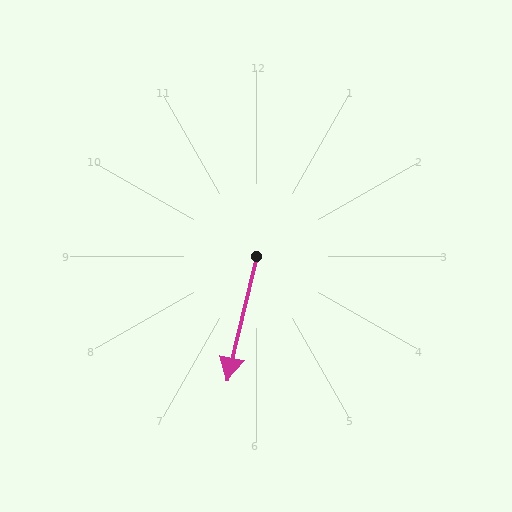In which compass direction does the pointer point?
South.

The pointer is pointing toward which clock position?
Roughly 6 o'clock.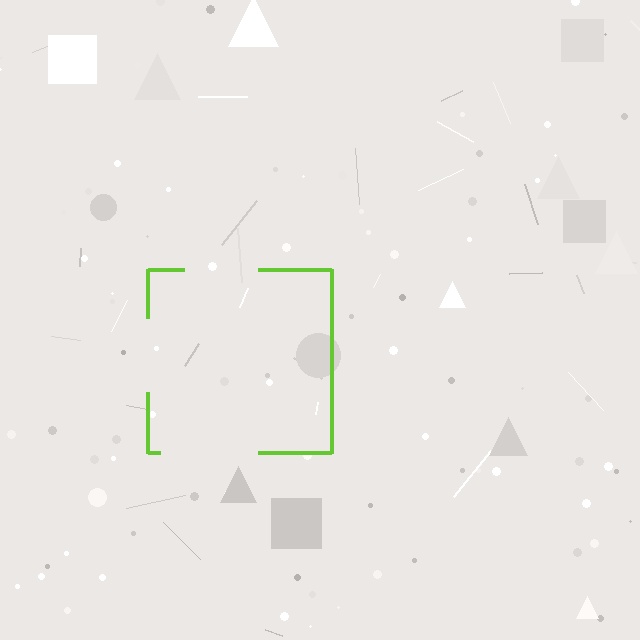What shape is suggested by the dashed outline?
The dashed outline suggests a square.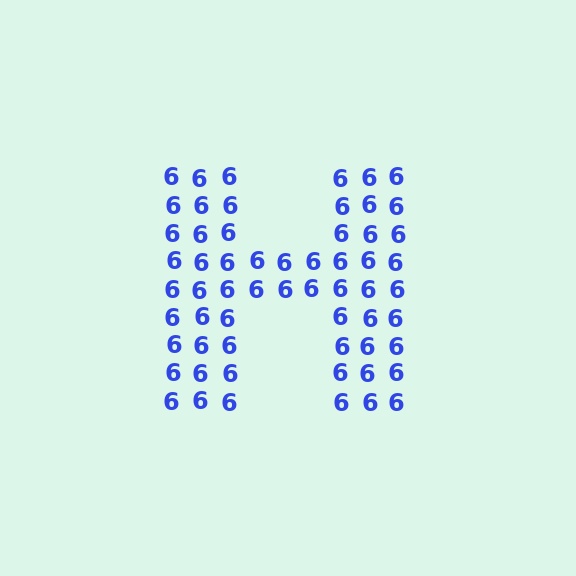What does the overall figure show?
The overall figure shows the letter H.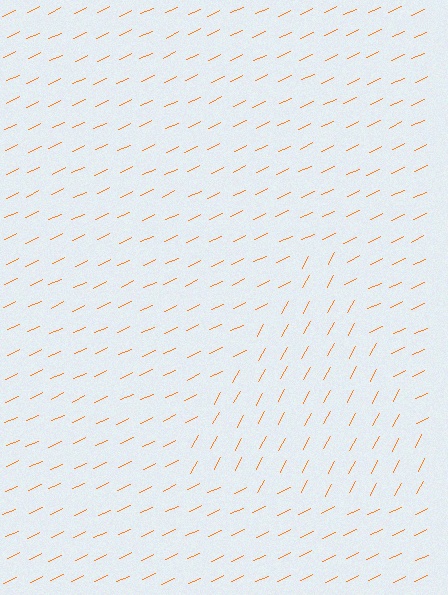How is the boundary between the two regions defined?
The boundary is defined purely by a change in line orientation (approximately 37 degrees difference). All lines are the same color and thickness.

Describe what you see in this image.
The image is filled with small orange line segments. A triangle region in the image has lines oriented differently from the surrounding lines, creating a visible texture boundary.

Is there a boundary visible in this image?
Yes, there is a texture boundary formed by a change in line orientation.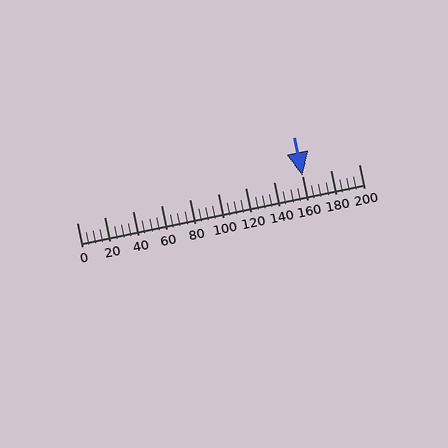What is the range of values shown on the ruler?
The ruler shows values from 0 to 200.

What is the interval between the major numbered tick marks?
The major tick marks are spaced 20 units apart.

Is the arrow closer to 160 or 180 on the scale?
The arrow is closer to 160.